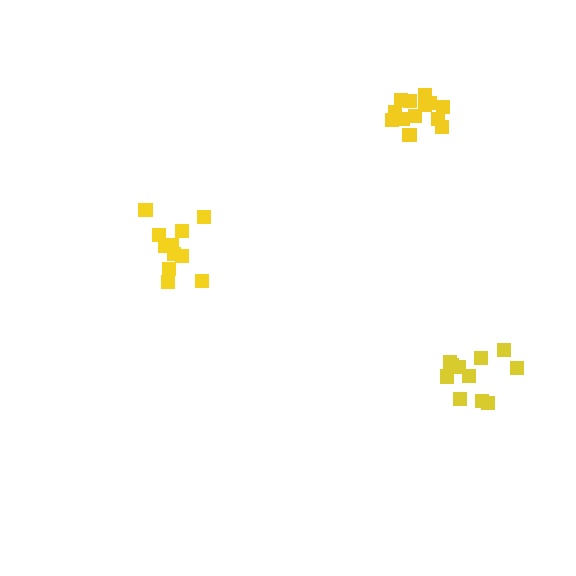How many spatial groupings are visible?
There are 3 spatial groupings.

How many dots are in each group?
Group 1: 11 dots, Group 2: 13 dots, Group 3: 11 dots (35 total).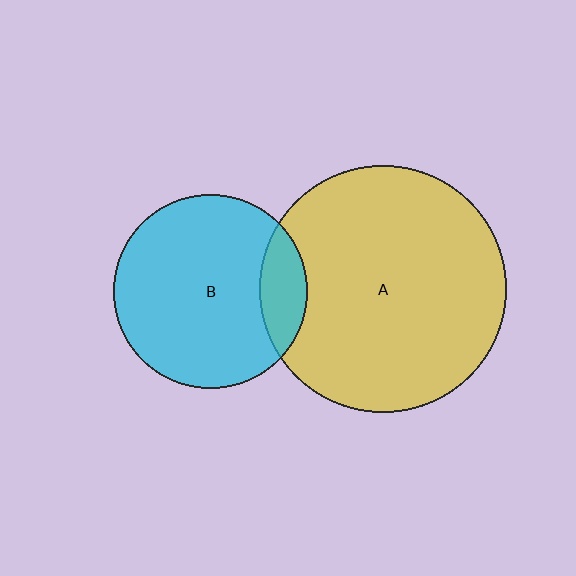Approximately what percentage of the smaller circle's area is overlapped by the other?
Approximately 15%.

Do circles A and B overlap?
Yes.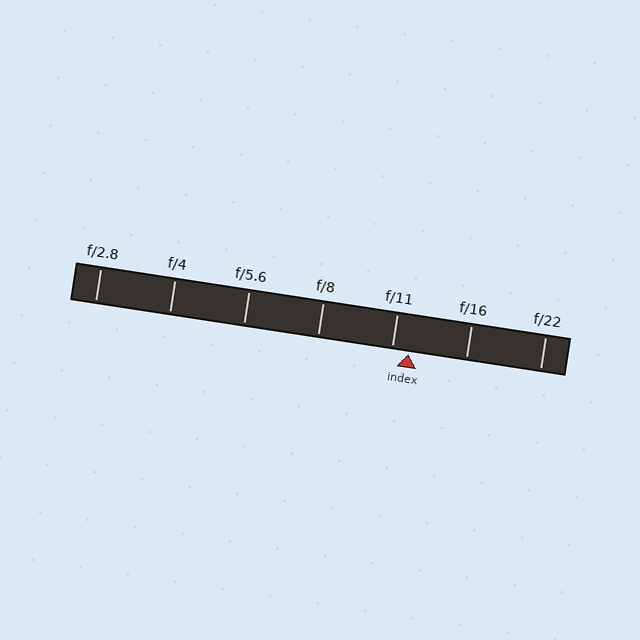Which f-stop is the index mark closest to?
The index mark is closest to f/11.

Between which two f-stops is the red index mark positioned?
The index mark is between f/11 and f/16.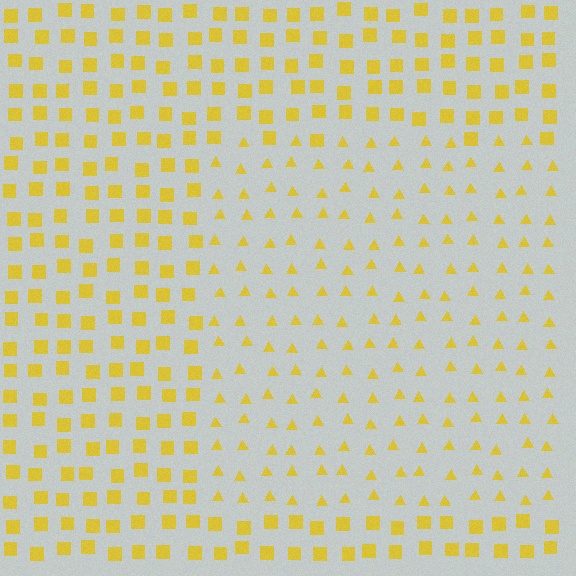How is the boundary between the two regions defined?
The boundary is defined by a change in element shape: triangles inside vs. squares outside. All elements share the same color and spacing.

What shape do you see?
I see a rectangle.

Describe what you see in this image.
The image is filled with small yellow elements arranged in a uniform grid. A rectangle-shaped region contains triangles, while the surrounding area contains squares. The boundary is defined purely by the change in element shape.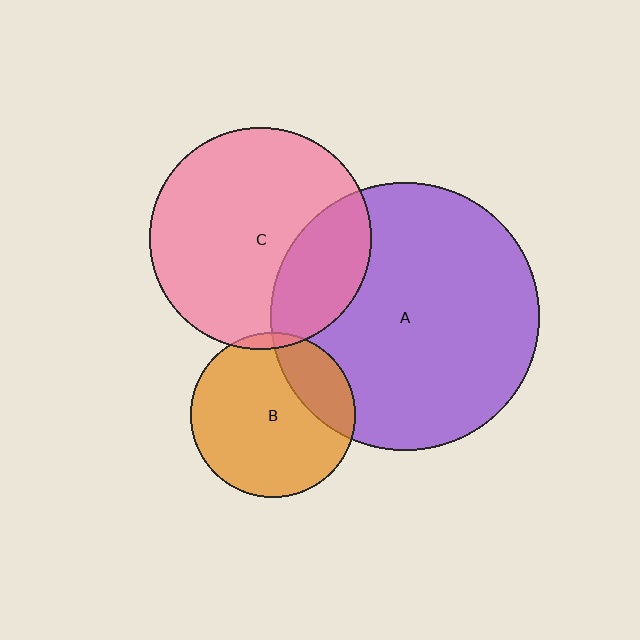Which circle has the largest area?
Circle A (purple).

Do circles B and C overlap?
Yes.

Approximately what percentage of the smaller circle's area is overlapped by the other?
Approximately 5%.